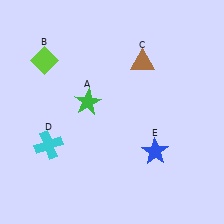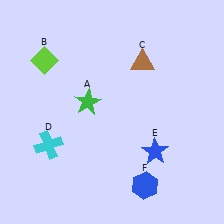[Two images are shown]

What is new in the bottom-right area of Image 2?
A blue hexagon (F) was added in the bottom-right area of Image 2.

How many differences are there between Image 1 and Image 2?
There is 1 difference between the two images.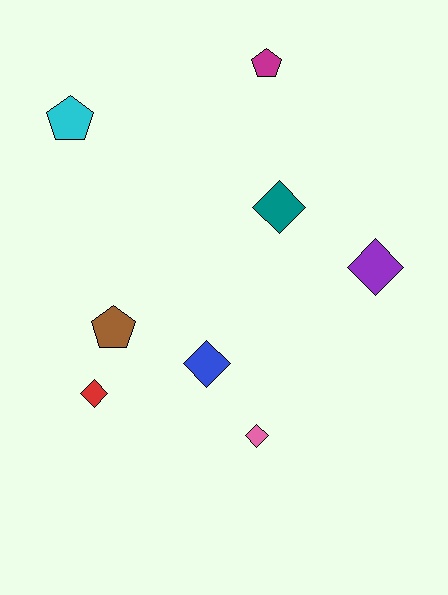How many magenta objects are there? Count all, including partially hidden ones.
There is 1 magenta object.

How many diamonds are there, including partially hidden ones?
There are 5 diamonds.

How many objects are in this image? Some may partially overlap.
There are 8 objects.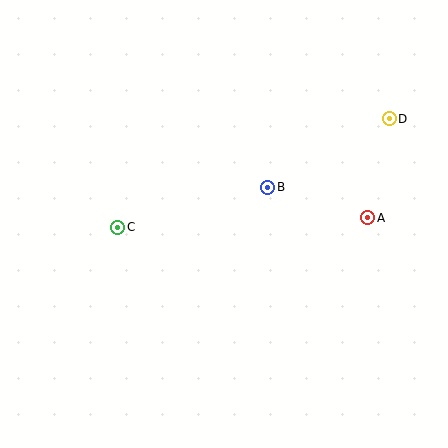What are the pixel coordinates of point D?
Point D is at (389, 119).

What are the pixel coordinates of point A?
Point A is at (368, 218).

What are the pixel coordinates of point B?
Point B is at (268, 187).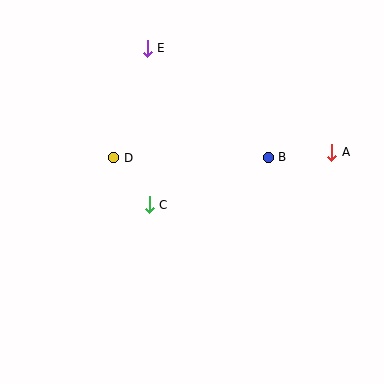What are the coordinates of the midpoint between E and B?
The midpoint between E and B is at (208, 103).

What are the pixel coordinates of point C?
Point C is at (149, 205).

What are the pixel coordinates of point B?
Point B is at (268, 157).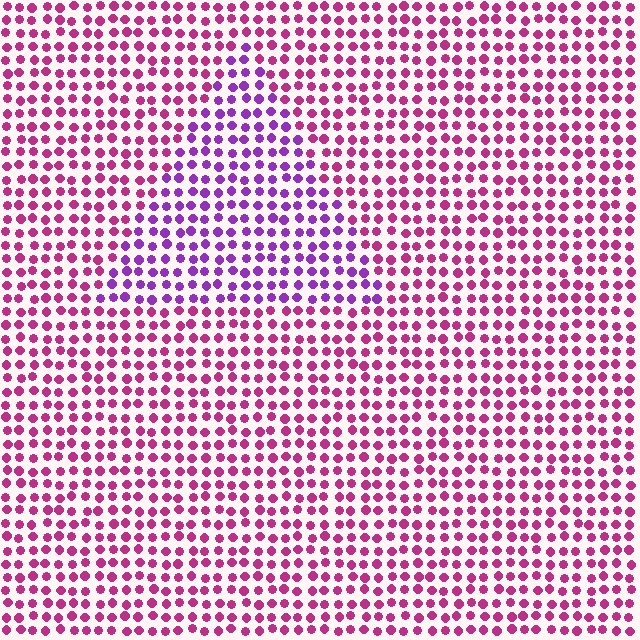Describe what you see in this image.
The image is filled with small magenta elements in a uniform arrangement. A triangle-shaped region is visible where the elements are tinted to a slightly different hue, forming a subtle color boundary.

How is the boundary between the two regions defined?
The boundary is defined purely by a slight shift in hue (about 40 degrees). Spacing, size, and orientation are identical on both sides.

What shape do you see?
I see a triangle.